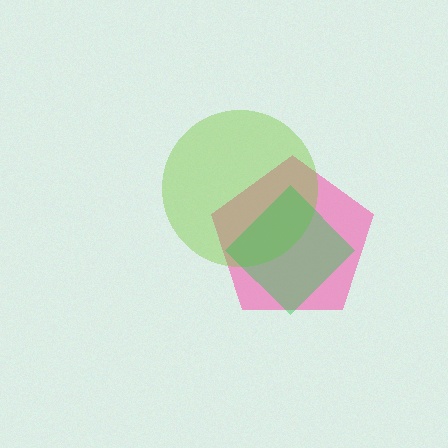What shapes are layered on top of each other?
The layered shapes are: a pink pentagon, a lime circle, a green diamond.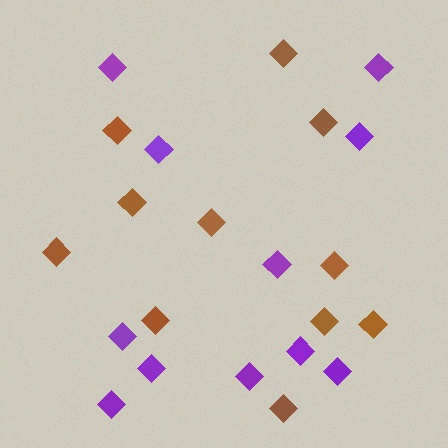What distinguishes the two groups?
There are 2 groups: one group of purple diamonds (11) and one group of brown diamonds (11).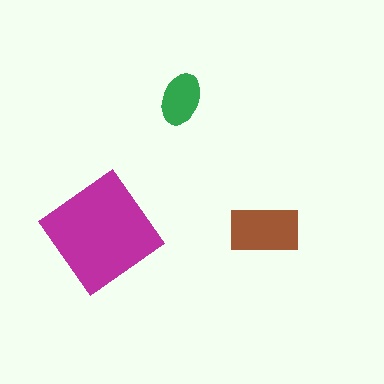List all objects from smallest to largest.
The green ellipse, the brown rectangle, the magenta diamond.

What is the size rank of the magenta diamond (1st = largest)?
1st.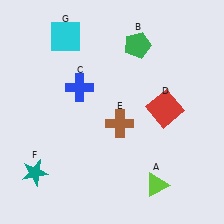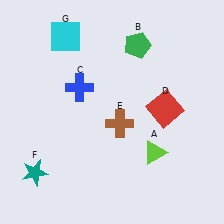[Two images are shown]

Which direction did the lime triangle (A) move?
The lime triangle (A) moved up.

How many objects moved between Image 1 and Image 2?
1 object moved between the two images.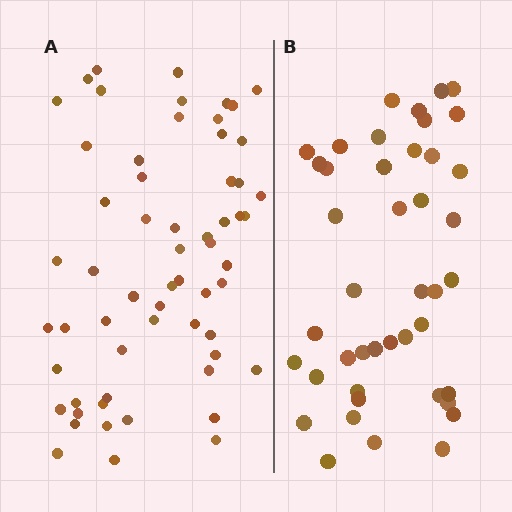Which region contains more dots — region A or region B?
Region A (the left region) has more dots.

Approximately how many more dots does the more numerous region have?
Region A has approximately 15 more dots than region B.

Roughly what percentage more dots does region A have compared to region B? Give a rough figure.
About 40% more.